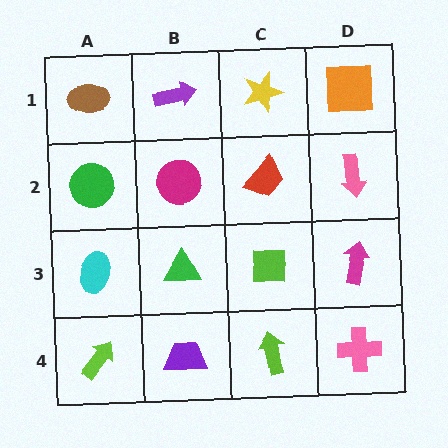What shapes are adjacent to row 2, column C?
A yellow star (row 1, column C), a lime square (row 3, column C), a magenta circle (row 2, column B), a pink arrow (row 2, column D).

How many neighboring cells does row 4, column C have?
3.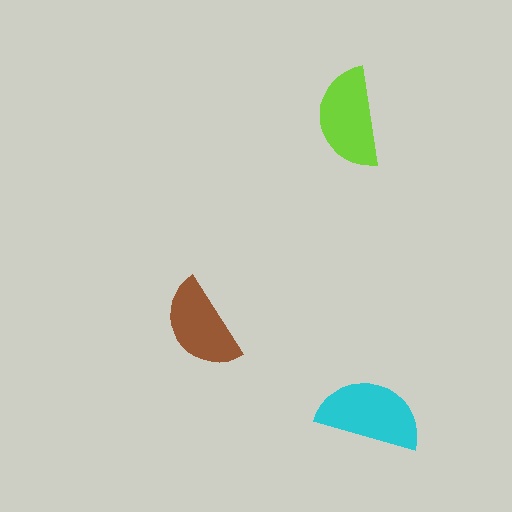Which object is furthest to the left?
The brown semicircle is leftmost.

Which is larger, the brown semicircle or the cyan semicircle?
The cyan one.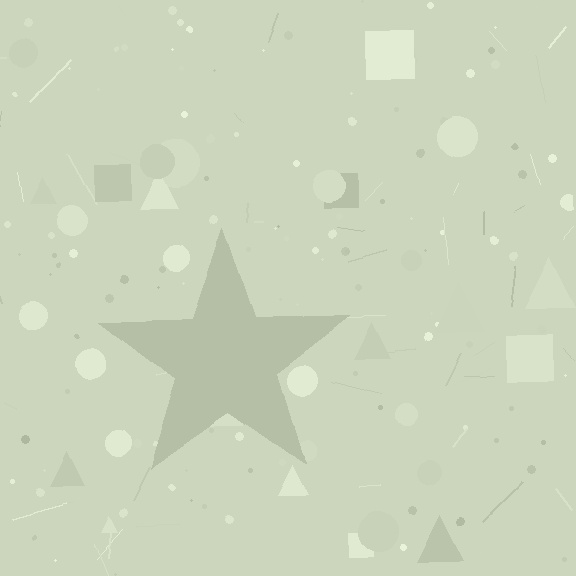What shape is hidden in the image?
A star is hidden in the image.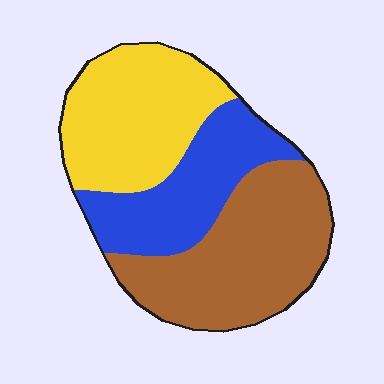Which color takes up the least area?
Blue, at roughly 25%.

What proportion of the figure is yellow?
Yellow covers about 35% of the figure.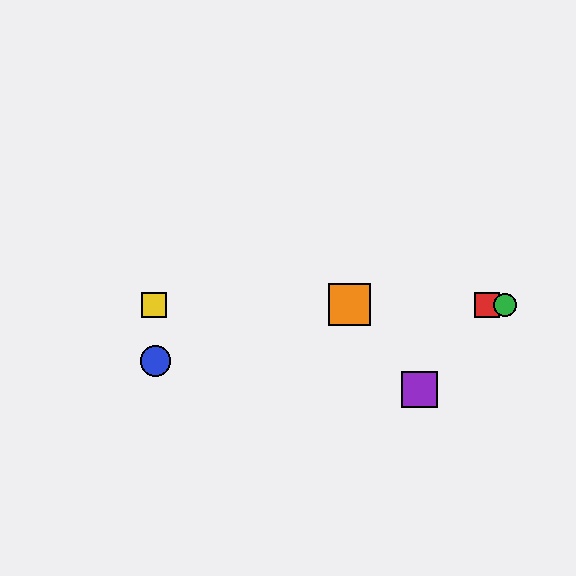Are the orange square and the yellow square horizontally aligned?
Yes, both are at y≈305.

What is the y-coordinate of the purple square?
The purple square is at y≈390.